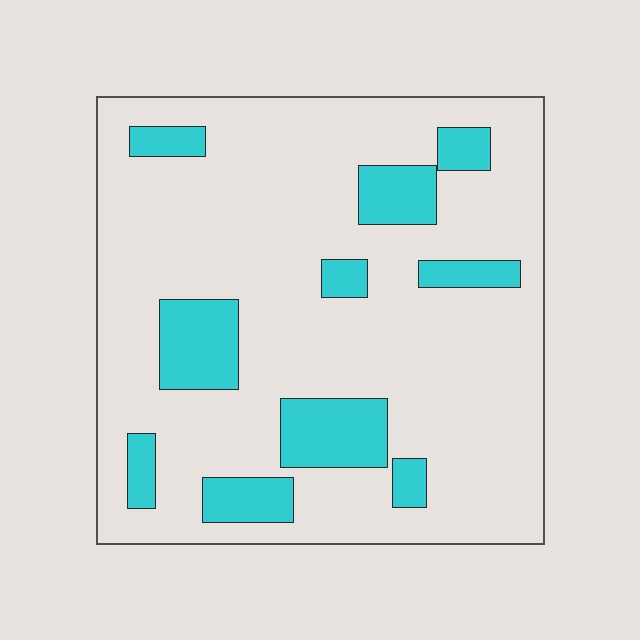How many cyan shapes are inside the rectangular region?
10.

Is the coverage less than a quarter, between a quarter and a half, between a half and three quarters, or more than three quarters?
Less than a quarter.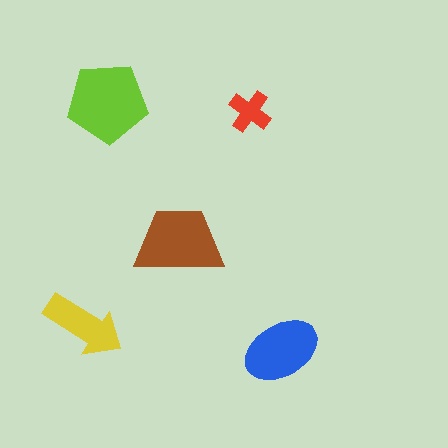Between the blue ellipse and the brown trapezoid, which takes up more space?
The brown trapezoid.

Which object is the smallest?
The red cross.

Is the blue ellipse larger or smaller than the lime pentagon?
Smaller.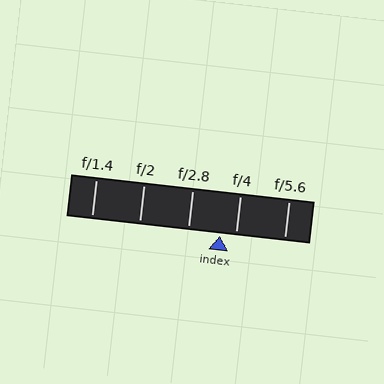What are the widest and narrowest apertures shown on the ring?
The widest aperture shown is f/1.4 and the narrowest is f/5.6.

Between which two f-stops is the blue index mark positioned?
The index mark is between f/2.8 and f/4.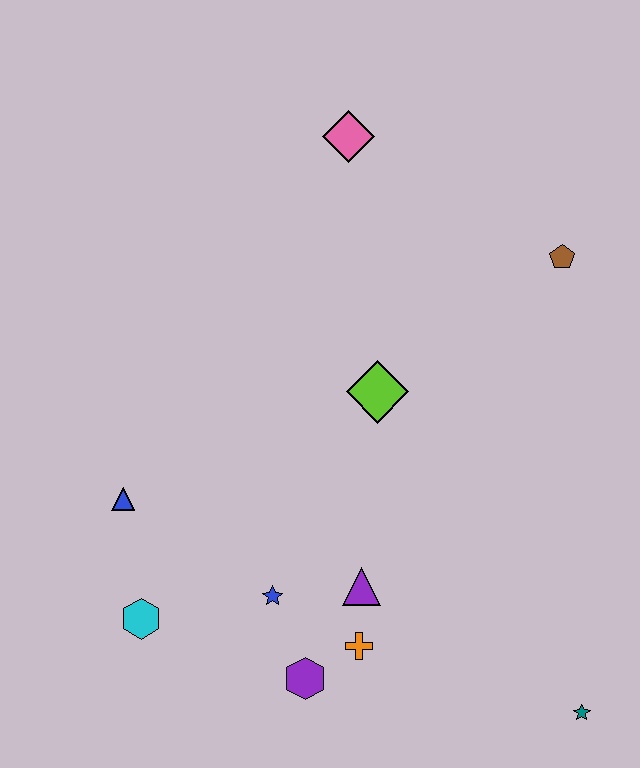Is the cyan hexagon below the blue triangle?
Yes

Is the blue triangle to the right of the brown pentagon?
No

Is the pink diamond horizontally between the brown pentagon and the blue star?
Yes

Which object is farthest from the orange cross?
The pink diamond is farthest from the orange cross.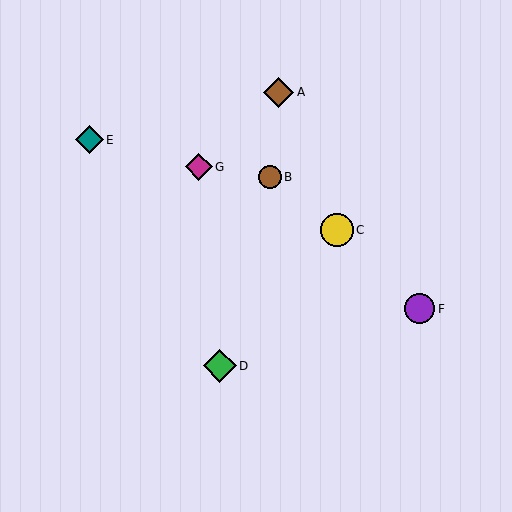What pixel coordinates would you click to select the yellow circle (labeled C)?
Click at (337, 230) to select the yellow circle C.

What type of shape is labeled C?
Shape C is a yellow circle.